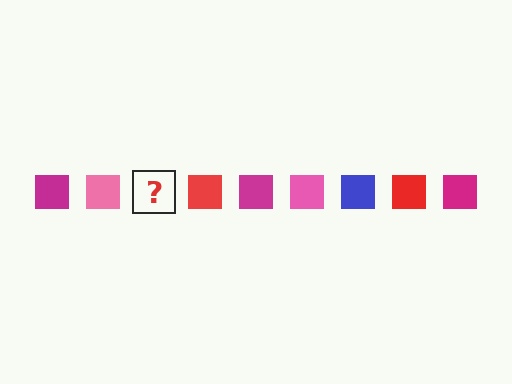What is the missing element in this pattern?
The missing element is a blue square.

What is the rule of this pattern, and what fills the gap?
The rule is that the pattern cycles through magenta, pink, blue, red squares. The gap should be filled with a blue square.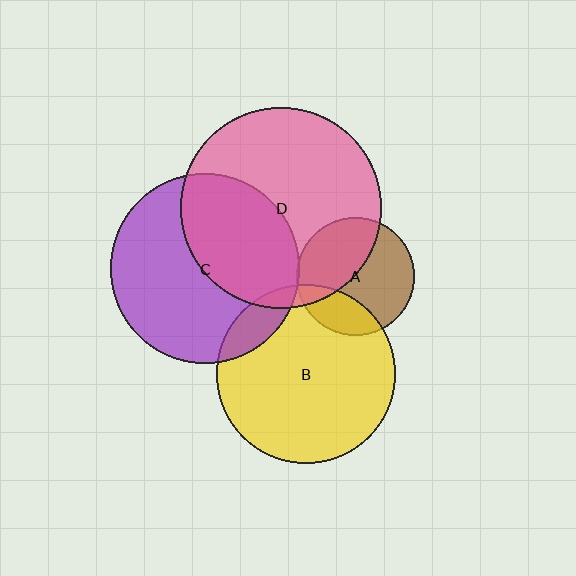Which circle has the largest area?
Circle D (pink).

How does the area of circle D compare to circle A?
Approximately 2.9 times.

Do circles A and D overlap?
Yes.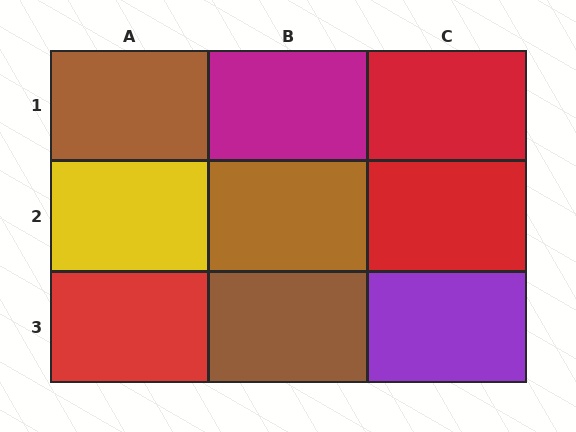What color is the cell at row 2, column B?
Brown.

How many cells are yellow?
1 cell is yellow.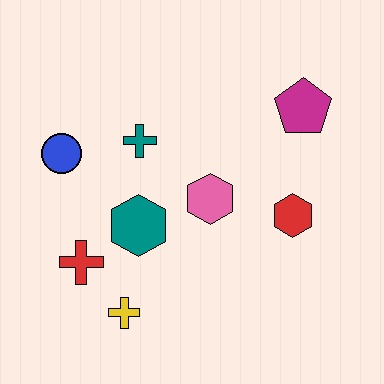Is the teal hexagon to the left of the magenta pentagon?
Yes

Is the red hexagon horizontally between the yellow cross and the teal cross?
No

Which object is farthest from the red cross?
The magenta pentagon is farthest from the red cross.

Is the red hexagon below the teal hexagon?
No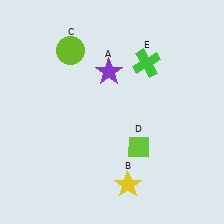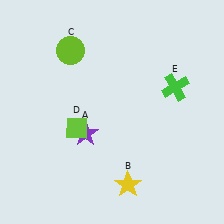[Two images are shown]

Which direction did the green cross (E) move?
The green cross (E) moved right.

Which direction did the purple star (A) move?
The purple star (A) moved down.